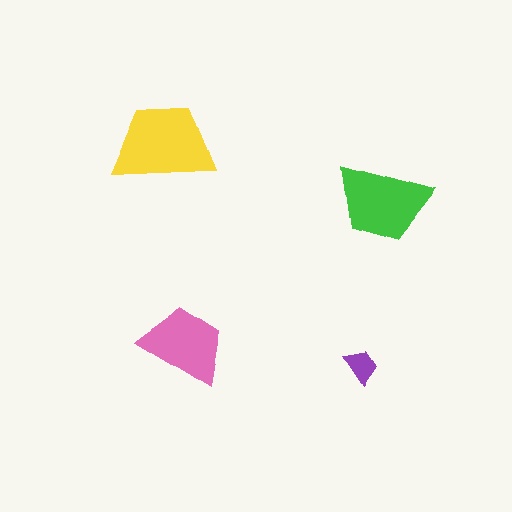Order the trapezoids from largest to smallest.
the yellow one, the green one, the pink one, the purple one.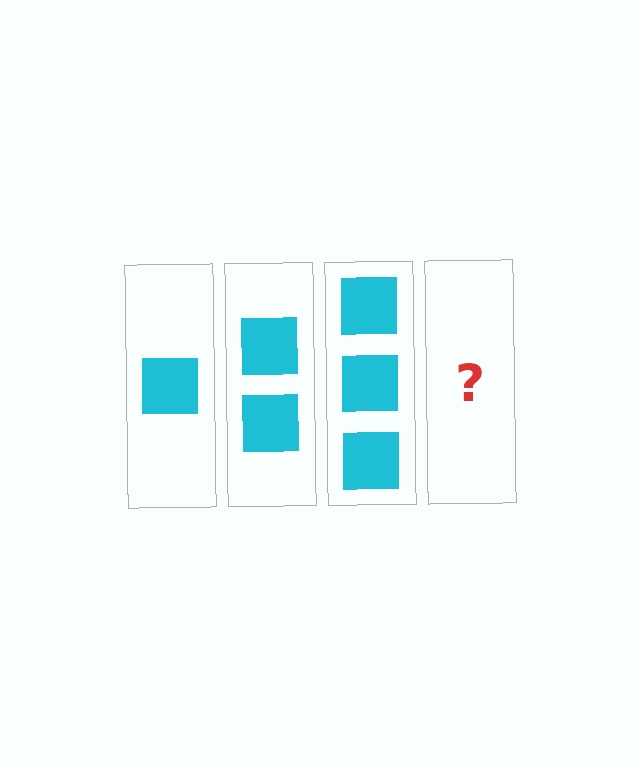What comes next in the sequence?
The next element should be 4 squares.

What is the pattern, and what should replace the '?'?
The pattern is that each step adds one more square. The '?' should be 4 squares.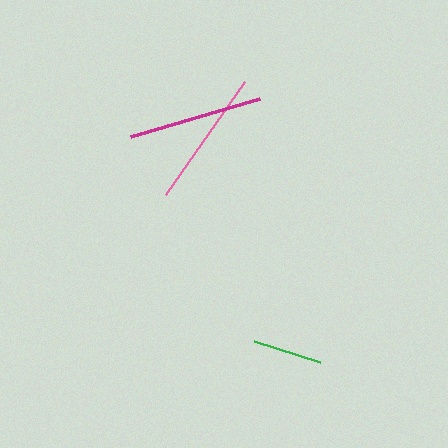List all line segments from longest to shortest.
From longest to shortest: pink, magenta, green.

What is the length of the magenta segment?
The magenta segment is approximately 135 pixels long.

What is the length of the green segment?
The green segment is approximately 69 pixels long.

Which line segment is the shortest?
The green line is the shortest at approximately 69 pixels.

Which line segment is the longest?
The pink line is the longest at approximately 138 pixels.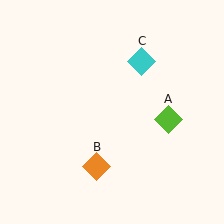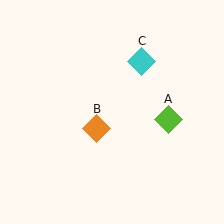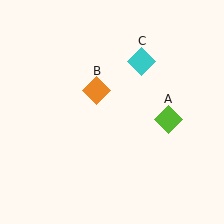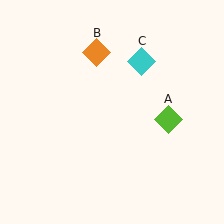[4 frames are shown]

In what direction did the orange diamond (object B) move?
The orange diamond (object B) moved up.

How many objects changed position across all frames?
1 object changed position: orange diamond (object B).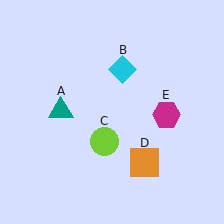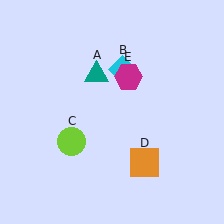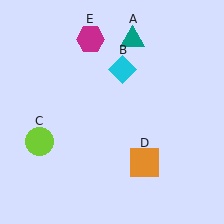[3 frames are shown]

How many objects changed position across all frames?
3 objects changed position: teal triangle (object A), lime circle (object C), magenta hexagon (object E).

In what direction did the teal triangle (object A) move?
The teal triangle (object A) moved up and to the right.